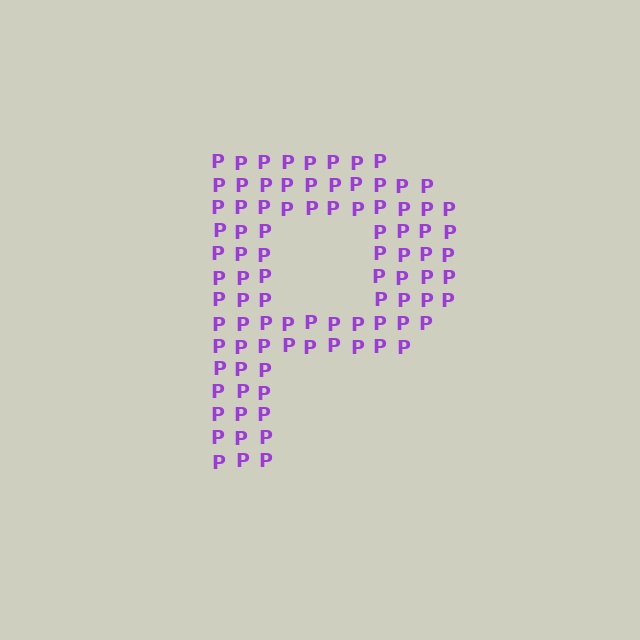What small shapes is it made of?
It is made of small letter P's.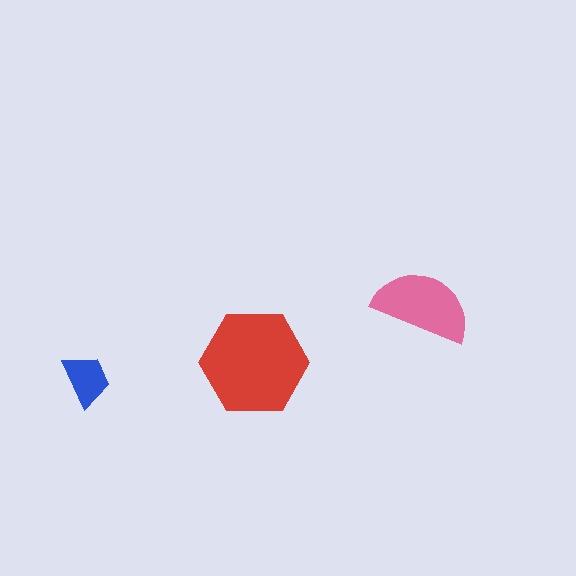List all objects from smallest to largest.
The blue trapezoid, the pink semicircle, the red hexagon.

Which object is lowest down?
The blue trapezoid is bottommost.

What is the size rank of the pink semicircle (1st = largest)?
2nd.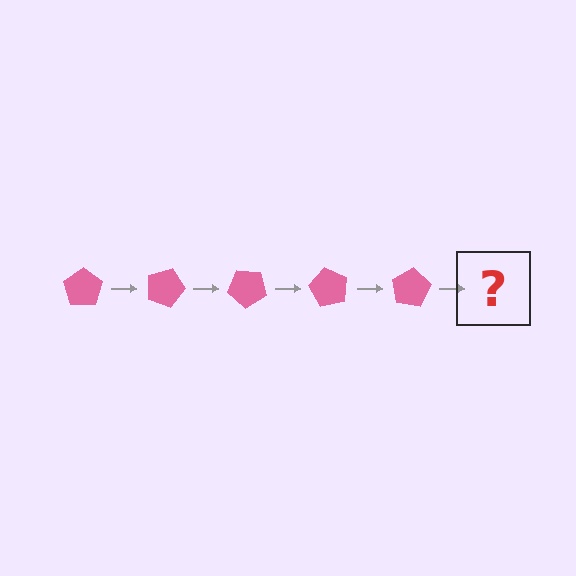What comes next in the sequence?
The next element should be a pink pentagon rotated 100 degrees.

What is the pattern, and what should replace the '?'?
The pattern is that the pentagon rotates 20 degrees each step. The '?' should be a pink pentagon rotated 100 degrees.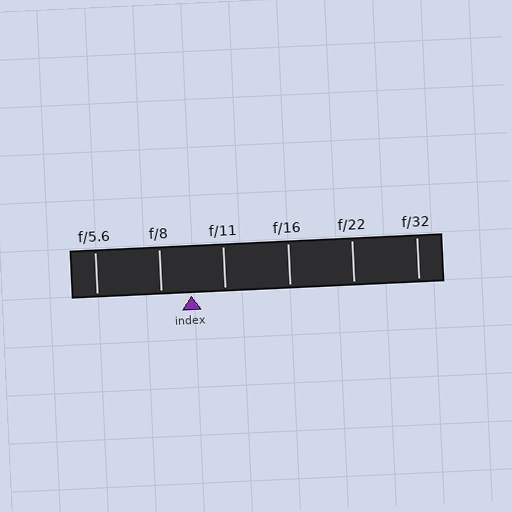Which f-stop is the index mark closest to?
The index mark is closest to f/8.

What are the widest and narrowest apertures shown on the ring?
The widest aperture shown is f/5.6 and the narrowest is f/32.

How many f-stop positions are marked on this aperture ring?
There are 6 f-stop positions marked.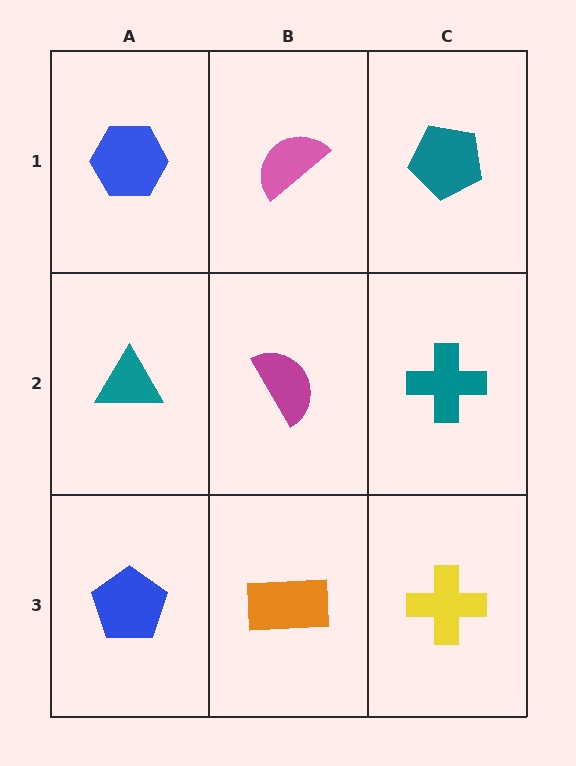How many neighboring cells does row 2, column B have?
4.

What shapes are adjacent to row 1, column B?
A magenta semicircle (row 2, column B), a blue hexagon (row 1, column A), a teal pentagon (row 1, column C).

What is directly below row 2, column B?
An orange rectangle.